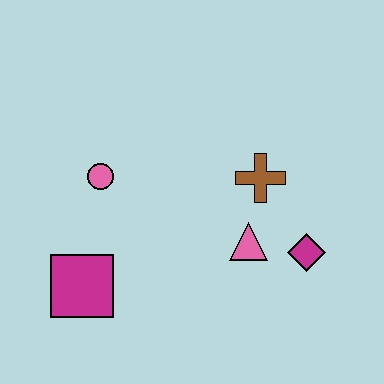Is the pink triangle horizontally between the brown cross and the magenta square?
Yes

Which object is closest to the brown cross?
The pink triangle is closest to the brown cross.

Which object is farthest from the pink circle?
The magenta diamond is farthest from the pink circle.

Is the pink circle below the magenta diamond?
No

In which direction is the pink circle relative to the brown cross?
The pink circle is to the left of the brown cross.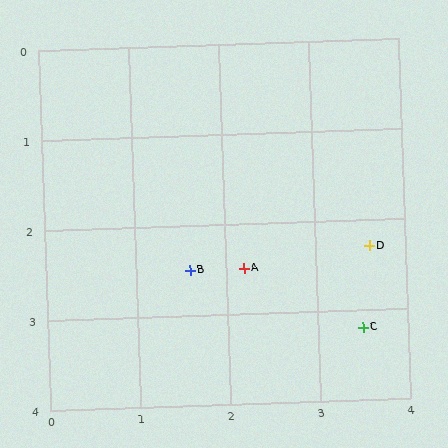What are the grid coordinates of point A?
Point A is at approximately (2.2, 2.5).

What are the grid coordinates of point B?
Point B is at approximately (1.6, 2.5).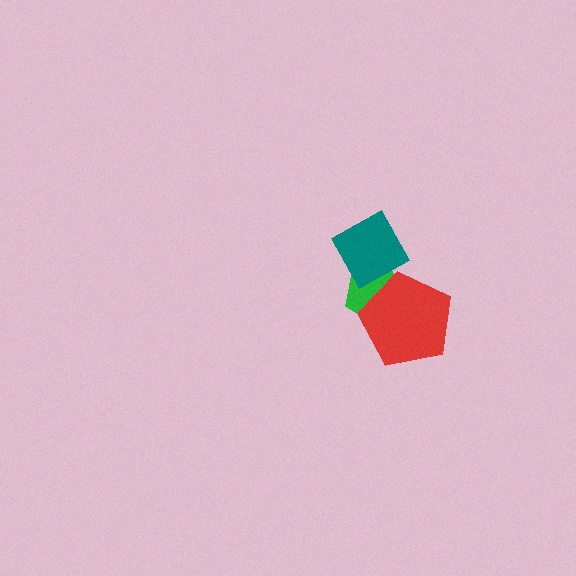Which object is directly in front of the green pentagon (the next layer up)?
The teal diamond is directly in front of the green pentagon.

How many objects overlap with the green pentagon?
2 objects overlap with the green pentagon.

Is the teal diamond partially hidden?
Yes, it is partially covered by another shape.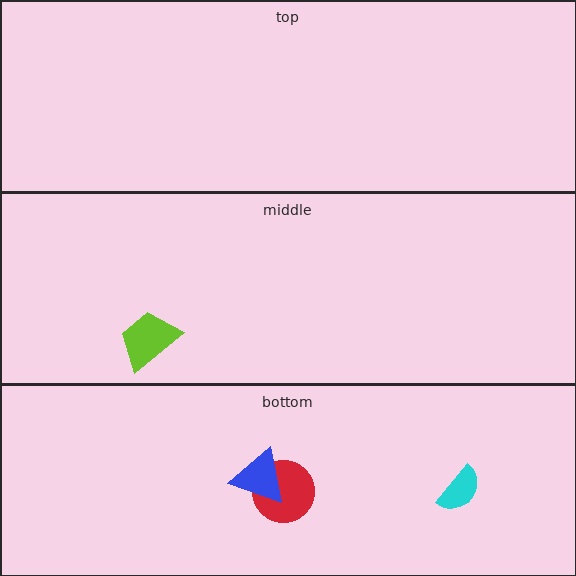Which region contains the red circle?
The bottom region.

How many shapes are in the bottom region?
3.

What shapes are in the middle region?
The lime trapezoid.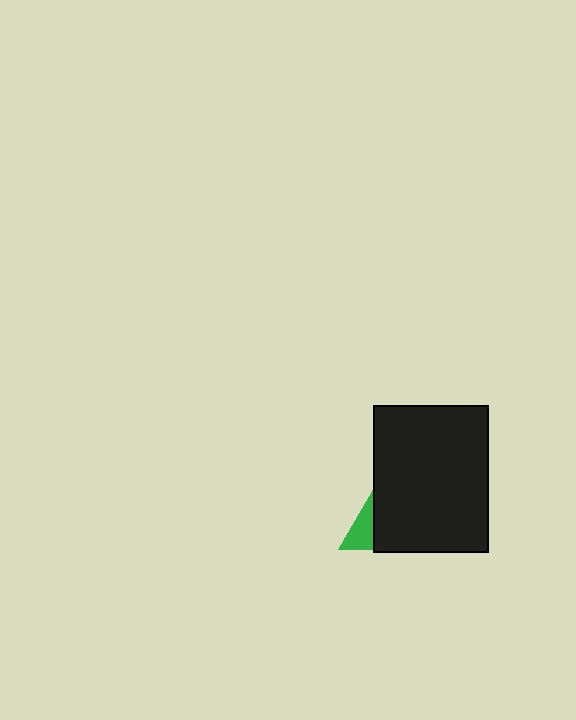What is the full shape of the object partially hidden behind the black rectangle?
The partially hidden object is a green triangle.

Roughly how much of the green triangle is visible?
A small part of it is visible (roughly 31%).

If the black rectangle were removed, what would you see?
You would see the complete green triangle.